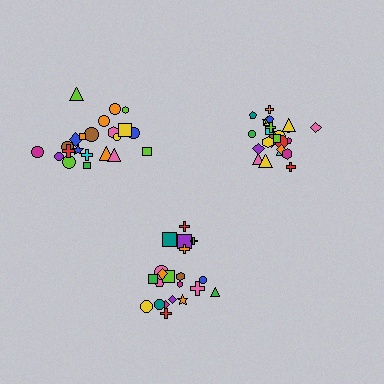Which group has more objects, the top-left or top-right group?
The top-right group.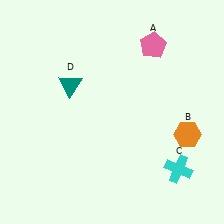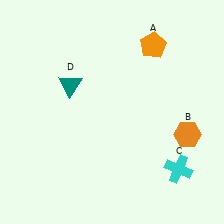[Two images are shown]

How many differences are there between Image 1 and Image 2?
There is 1 difference between the two images.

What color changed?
The pentagon (A) changed from pink in Image 1 to orange in Image 2.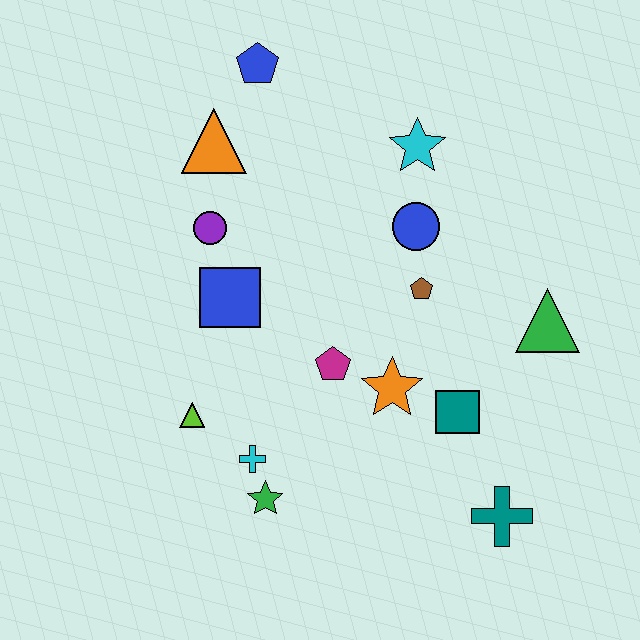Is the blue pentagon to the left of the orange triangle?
No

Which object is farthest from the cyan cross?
The blue pentagon is farthest from the cyan cross.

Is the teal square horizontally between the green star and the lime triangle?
No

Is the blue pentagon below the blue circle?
No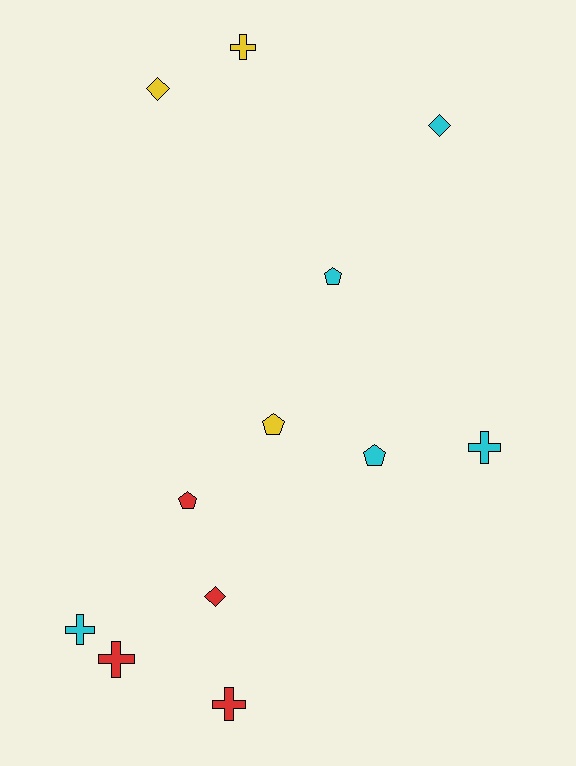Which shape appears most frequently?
Cross, with 5 objects.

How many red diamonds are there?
There is 1 red diamond.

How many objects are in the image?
There are 12 objects.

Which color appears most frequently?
Cyan, with 5 objects.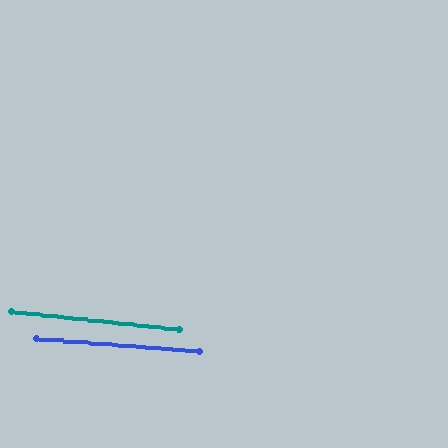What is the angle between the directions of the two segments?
Approximately 1 degree.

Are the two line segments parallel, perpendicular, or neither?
Parallel — their directions differ by only 1.3°.